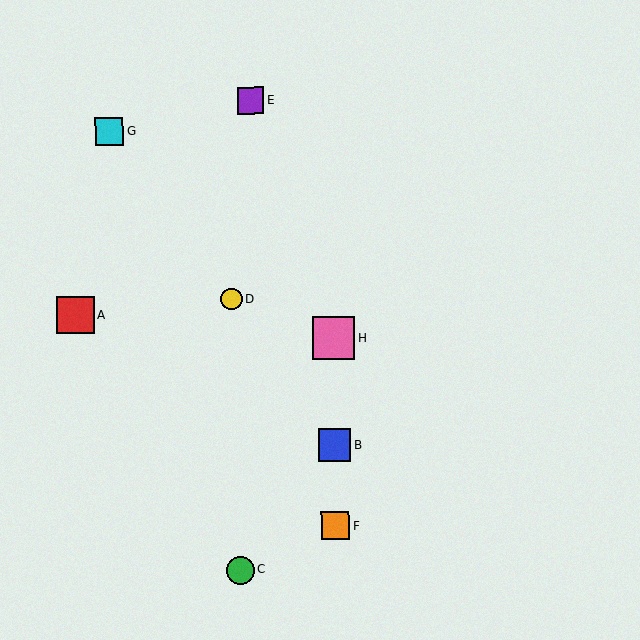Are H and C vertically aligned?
No, H is at x≈334 and C is at x≈241.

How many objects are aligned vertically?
3 objects (B, F, H) are aligned vertically.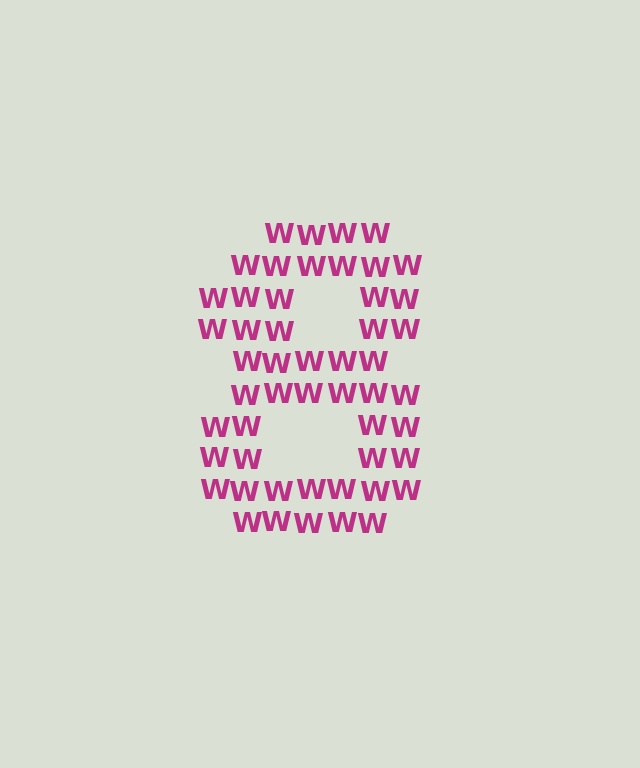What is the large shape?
The large shape is the digit 8.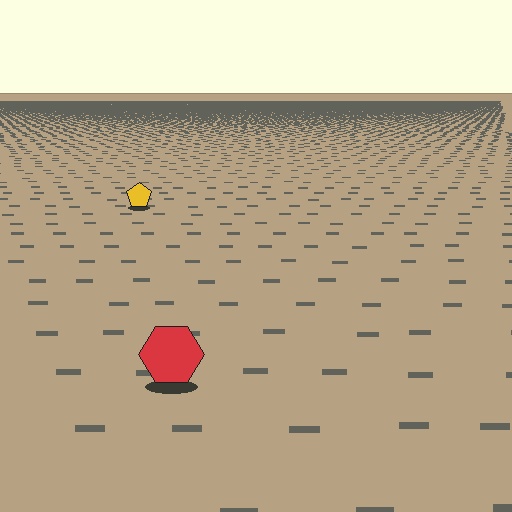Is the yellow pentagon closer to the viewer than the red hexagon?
No. The red hexagon is closer — you can tell from the texture gradient: the ground texture is coarser near it.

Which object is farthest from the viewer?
The yellow pentagon is farthest from the viewer. It appears smaller and the ground texture around it is denser.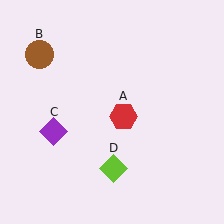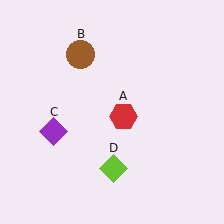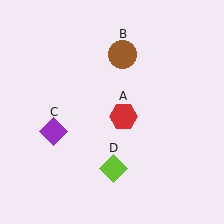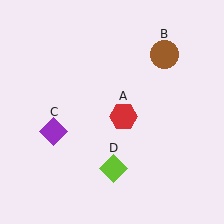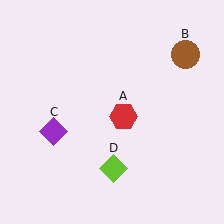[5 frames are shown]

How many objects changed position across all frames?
1 object changed position: brown circle (object B).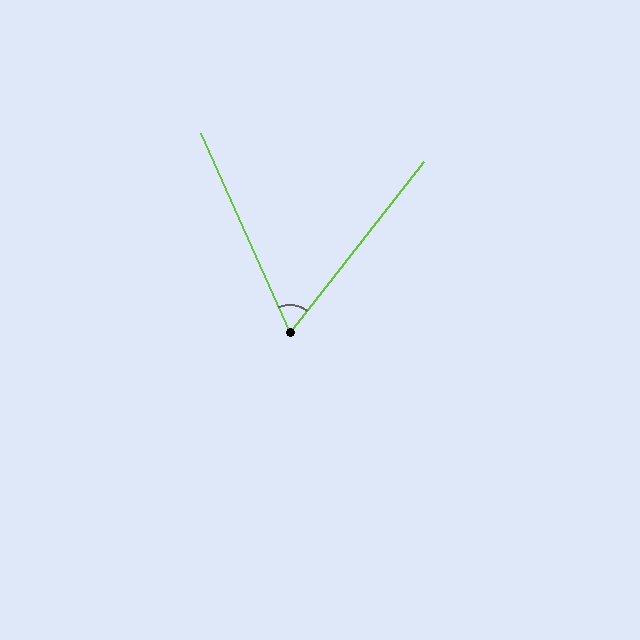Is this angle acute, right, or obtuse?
It is acute.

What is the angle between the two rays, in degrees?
Approximately 62 degrees.